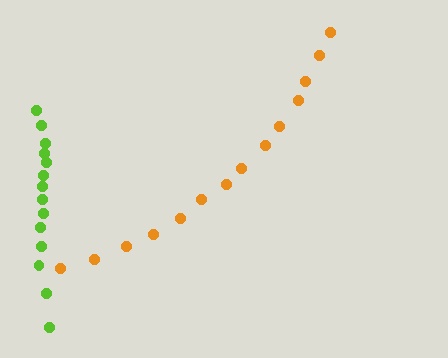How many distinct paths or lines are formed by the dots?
There are 2 distinct paths.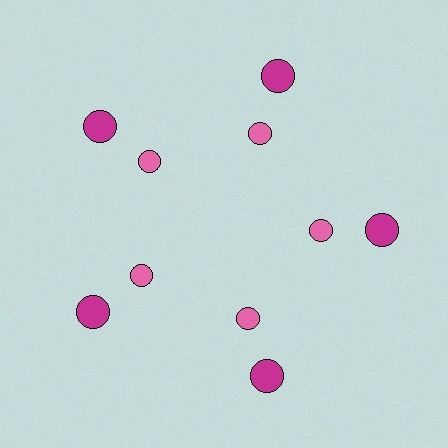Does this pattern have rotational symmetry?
Yes, this pattern has 5-fold rotational symmetry. It looks the same after rotating 72 degrees around the center.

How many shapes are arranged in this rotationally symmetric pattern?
There are 10 shapes, arranged in 5 groups of 2.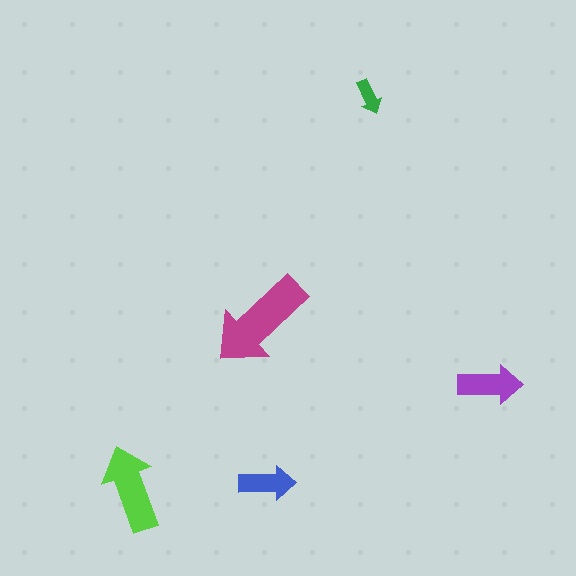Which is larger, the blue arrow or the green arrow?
The blue one.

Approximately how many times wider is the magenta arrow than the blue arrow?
About 2 times wider.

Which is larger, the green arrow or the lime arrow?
The lime one.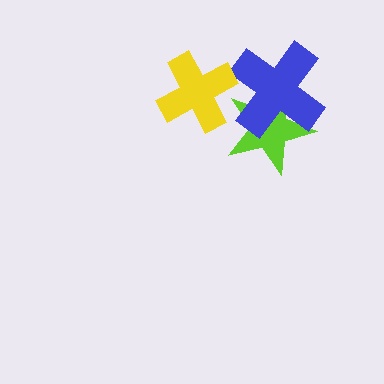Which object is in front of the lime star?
The blue cross is in front of the lime star.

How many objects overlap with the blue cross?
2 objects overlap with the blue cross.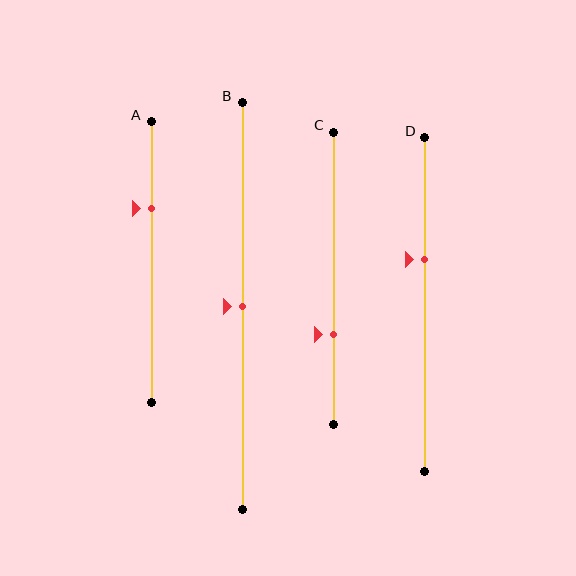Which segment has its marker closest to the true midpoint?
Segment B has its marker closest to the true midpoint.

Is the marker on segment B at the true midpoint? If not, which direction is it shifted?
Yes, the marker on segment B is at the true midpoint.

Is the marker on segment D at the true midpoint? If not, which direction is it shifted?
No, the marker on segment D is shifted upward by about 13% of the segment length.